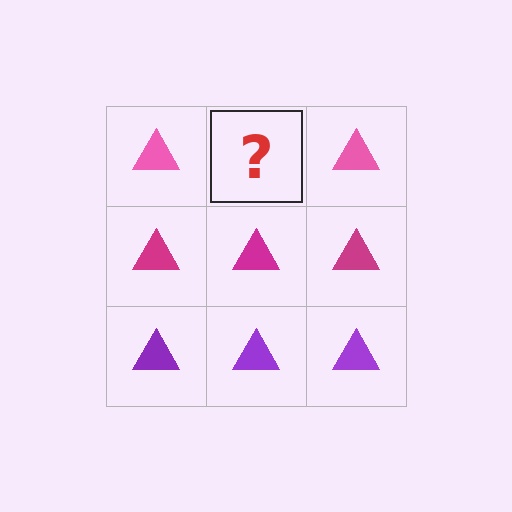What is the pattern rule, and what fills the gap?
The rule is that each row has a consistent color. The gap should be filled with a pink triangle.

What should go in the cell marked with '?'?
The missing cell should contain a pink triangle.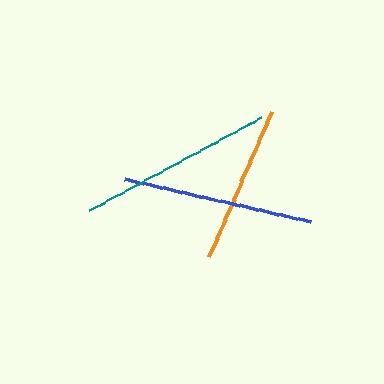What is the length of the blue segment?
The blue segment is approximately 191 pixels long.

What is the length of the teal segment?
The teal segment is approximately 196 pixels long.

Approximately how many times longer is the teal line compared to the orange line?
The teal line is approximately 1.2 times the length of the orange line.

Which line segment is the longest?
The teal line is the longest at approximately 196 pixels.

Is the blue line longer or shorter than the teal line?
The teal line is longer than the blue line.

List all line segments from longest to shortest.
From longest to shortest: teal, blue, orange.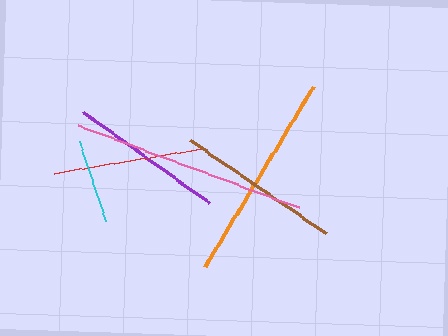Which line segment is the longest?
The pink line is the longest at approximately 235 pixels.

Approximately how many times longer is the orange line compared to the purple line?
The orange line is approximately 1.4 times the length of the purple line.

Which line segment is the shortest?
The cyan line is the shortest at approximately 84 pixels.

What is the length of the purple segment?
The purple segment is approximately 156 pixels long.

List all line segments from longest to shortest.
From longest to shortest: pink, orange, brown, purple, red, cyan.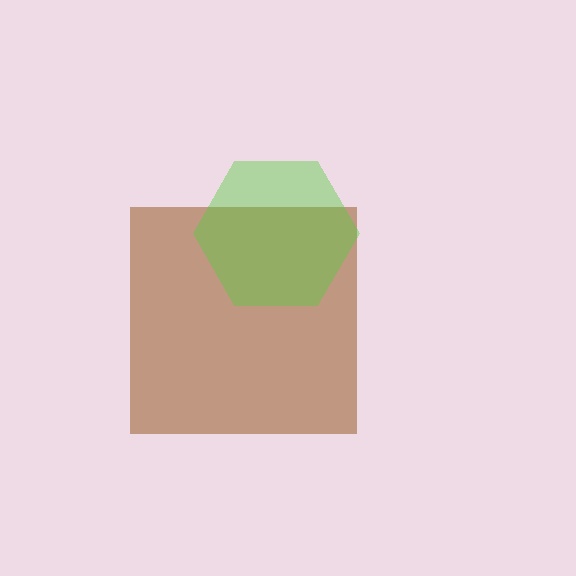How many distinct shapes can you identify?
There are 2 distinct shapes: a brown square, a lime hexagon.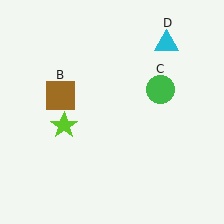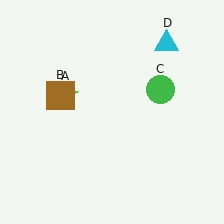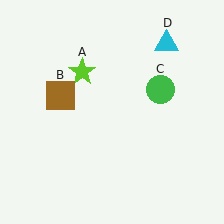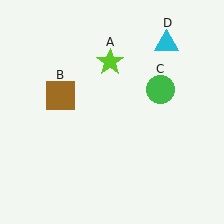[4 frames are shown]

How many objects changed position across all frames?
1 object changed position: lime star (object A).